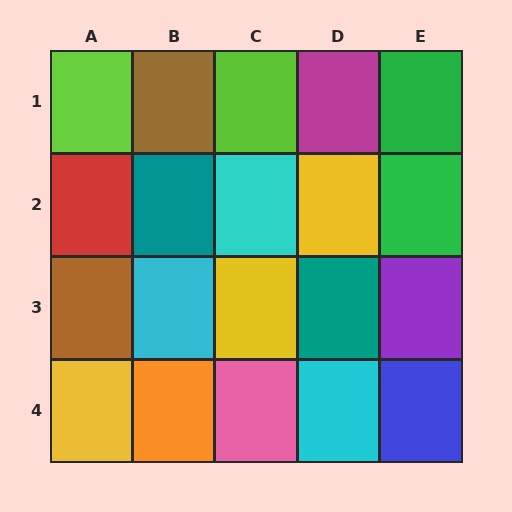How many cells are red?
1 cell is red.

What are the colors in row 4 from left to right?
Yellow, orange, pink, cyan, blue.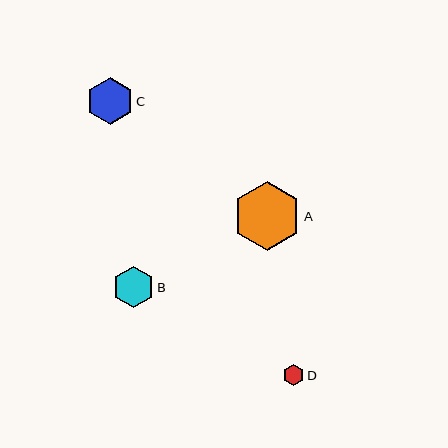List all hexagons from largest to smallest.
From largest to smallest: A, C, B, D.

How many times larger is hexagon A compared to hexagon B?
Hexagon A is approximately 1.7 times the size of hexagon B.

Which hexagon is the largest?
Hexagon A is the largest with a size of approximately 69 pixels.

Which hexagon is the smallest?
Hexagon D is the smallest with a size of approximately 21 pixels.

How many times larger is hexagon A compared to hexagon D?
Hexagon A is approximately 3.2 times the size of hexagon D.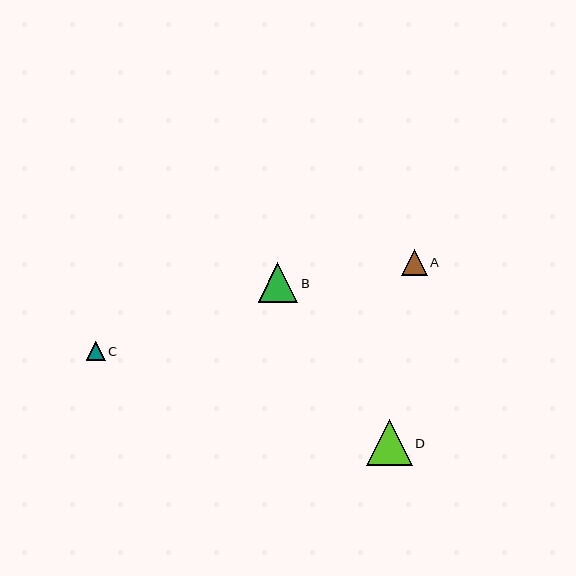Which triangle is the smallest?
Triangle C is the smallest with a size of approximately 19 pixels.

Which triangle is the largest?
Triangle D is the largest with a size of approximately 46 pixels.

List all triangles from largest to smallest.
From largest to smallest: D, B, A, C.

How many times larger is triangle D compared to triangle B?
Triangle D is approximately 1.1 times the size of triangle B.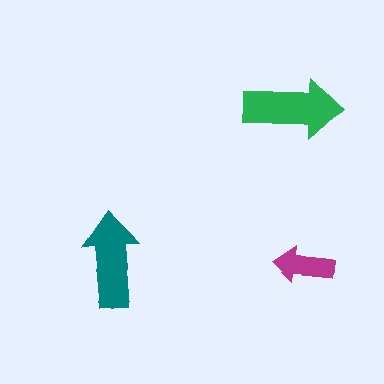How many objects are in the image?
There are 3 objects in the image.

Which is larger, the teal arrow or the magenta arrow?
The teal one.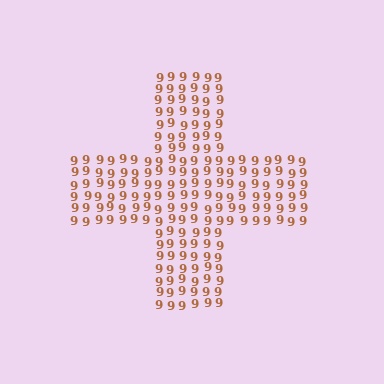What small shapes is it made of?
It is made of small digit 9's.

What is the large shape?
The large shape is a cross.